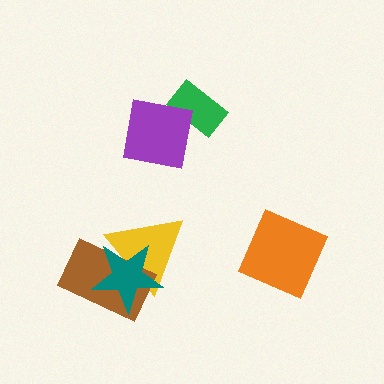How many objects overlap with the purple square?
1 object overlaps with the purple square.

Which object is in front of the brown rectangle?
The teal star is in front of the brown rectangle.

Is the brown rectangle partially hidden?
Yes, it is partially covered by another shape.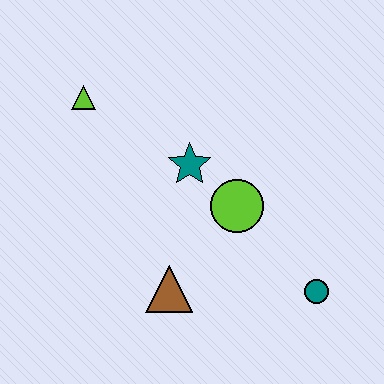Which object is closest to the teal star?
The lime circle is closest to the teal star.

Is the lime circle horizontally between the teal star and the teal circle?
Yes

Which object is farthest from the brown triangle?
The lime triangle is farthest from the brown triangle.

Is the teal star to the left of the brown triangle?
No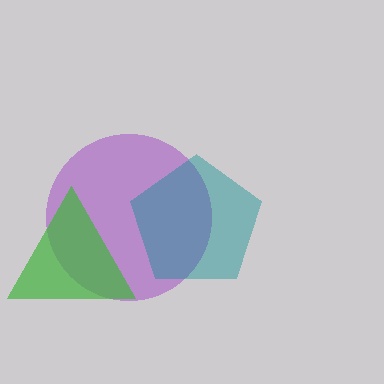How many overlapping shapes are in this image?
There are 3 overlapping shapes in the image.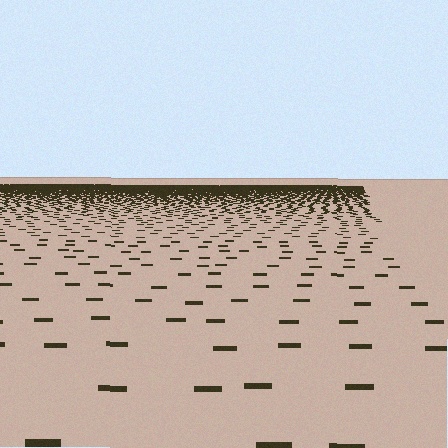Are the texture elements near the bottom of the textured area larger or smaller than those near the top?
Larger. Near the bottom, elements are closer to the viewer and appear at a bigger on-screen size.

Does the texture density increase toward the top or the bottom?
Density increases toward the top.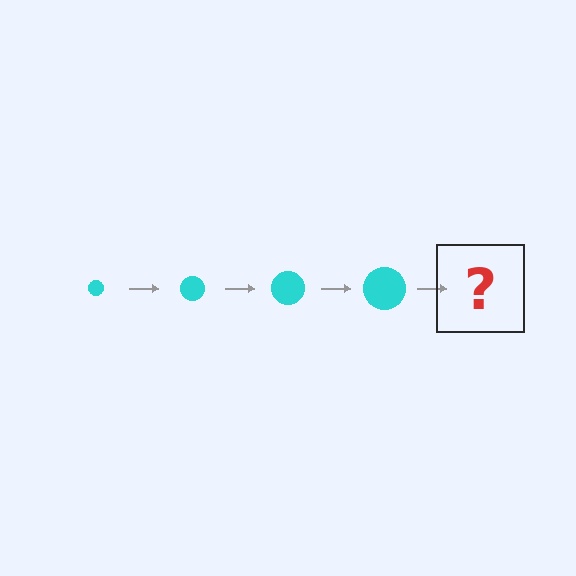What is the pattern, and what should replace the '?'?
The pattern is that the circle gets progressively larger each step. The '?' should be a cyan circle, larger than the previous one.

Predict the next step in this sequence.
The next step is a cyan circle, larger than the previous one.